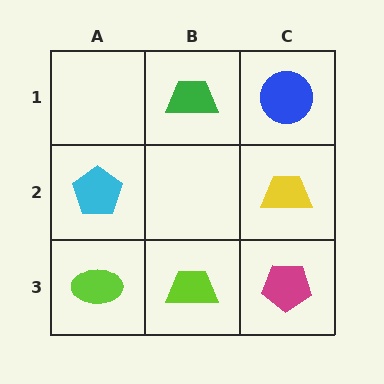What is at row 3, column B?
A lime trapezoid.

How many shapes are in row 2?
2 shapes.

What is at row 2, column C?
A yellow trapezoid.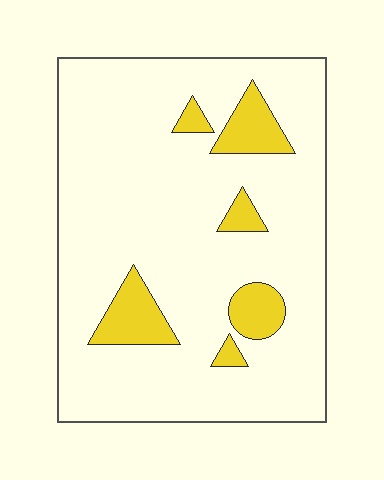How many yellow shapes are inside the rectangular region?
6.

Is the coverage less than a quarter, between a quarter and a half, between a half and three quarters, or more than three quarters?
Less than a quarter.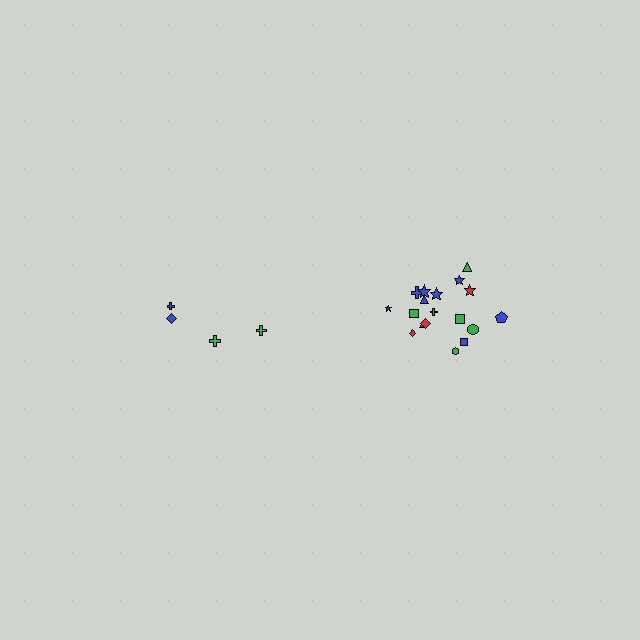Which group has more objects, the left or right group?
The right group.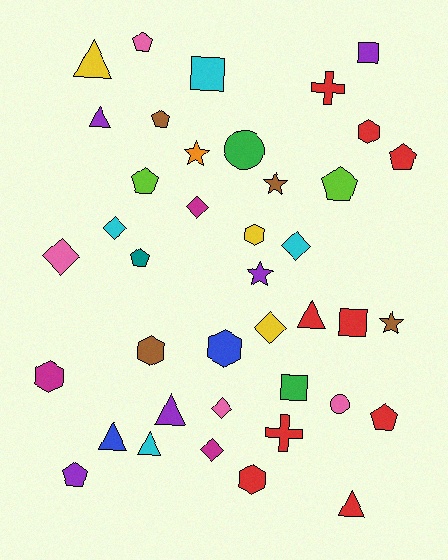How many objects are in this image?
There are 40 objects.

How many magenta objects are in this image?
There are 3 magenta objects.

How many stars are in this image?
There are 4 stars.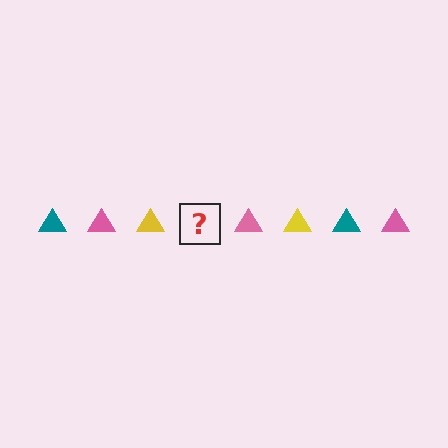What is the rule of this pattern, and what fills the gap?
The rule is that the pattern cycles through teal, pink, yellow triangles. The gap should be filled with a teal triangle.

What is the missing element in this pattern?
The missing element is a teal triangle.